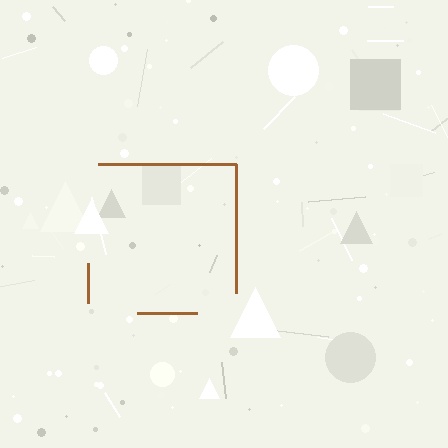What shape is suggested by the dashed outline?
The dashed outline suggests a square.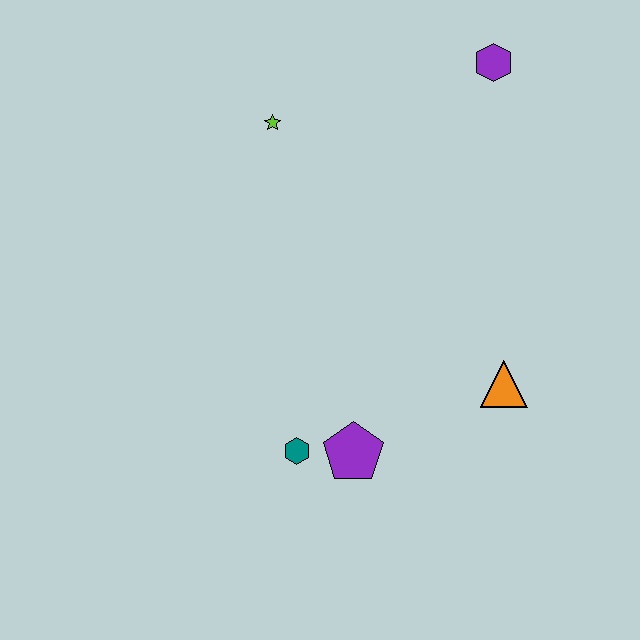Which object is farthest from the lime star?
The orange triangle is farthest from the lime star.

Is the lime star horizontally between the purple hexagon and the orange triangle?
No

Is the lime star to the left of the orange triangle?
Yes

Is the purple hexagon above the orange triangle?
Yes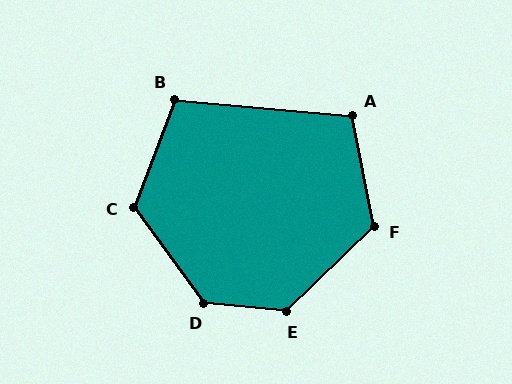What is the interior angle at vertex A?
Approximately 106 degrees (obtuse).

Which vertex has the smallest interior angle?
B, at approximately 105 degrees.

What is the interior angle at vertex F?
Approximately 123 degrees (obtuse).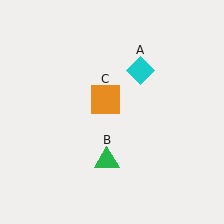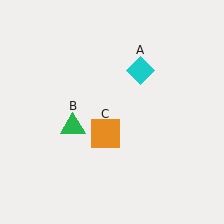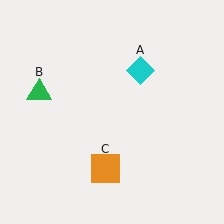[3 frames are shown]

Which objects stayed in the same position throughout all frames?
Cyan diamond (object A) remained stationary.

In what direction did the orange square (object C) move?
The orange square (object C) moved down.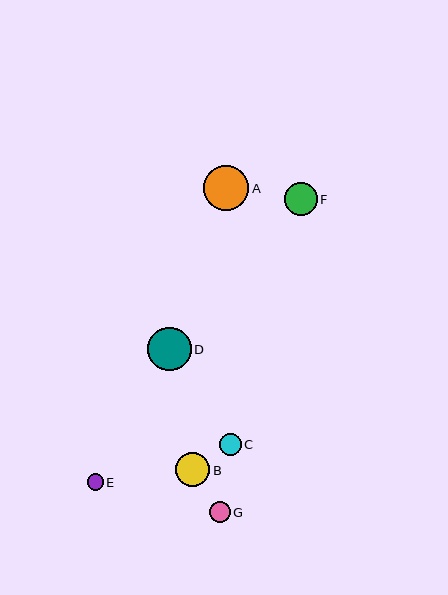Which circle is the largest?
Circle A is the largest with a size of approximately 45 pixels.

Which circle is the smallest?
Circle E is the smallest with a size of approximately 16 pixels.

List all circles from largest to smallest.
From largest to smallest: A, D, B, F, C, G, E.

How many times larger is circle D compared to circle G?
Circle D is approximately 2.0 times the size of circle G.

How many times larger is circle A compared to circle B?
Circle A is approximately 1.3 times the size of circle B.